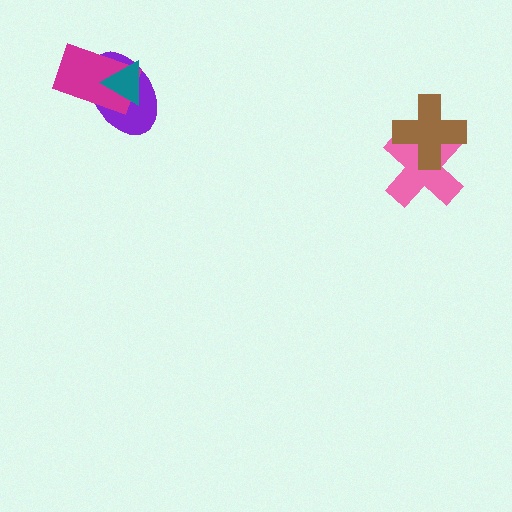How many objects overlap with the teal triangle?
2 objects overlap with the teal triangle.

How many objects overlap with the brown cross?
1 object overlaps with the brown cross.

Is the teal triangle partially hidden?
No, no other shape covers it.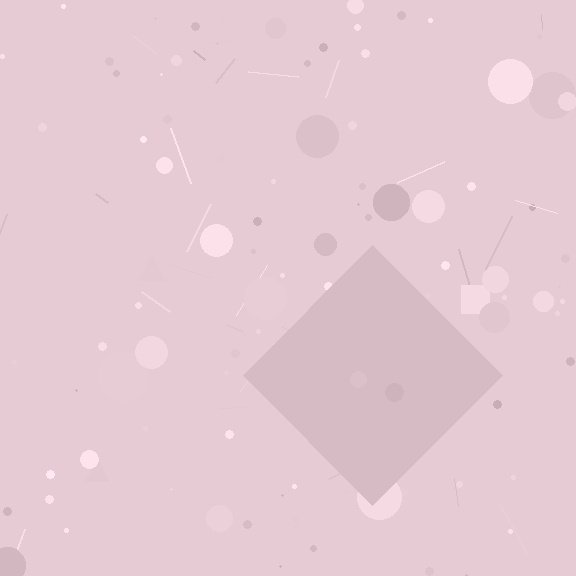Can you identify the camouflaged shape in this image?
The camouflaged shape is a diamond.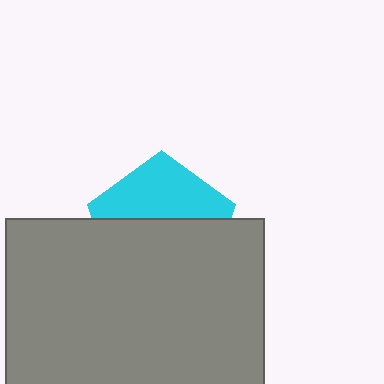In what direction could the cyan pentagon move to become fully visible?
The cyan pentagon could move up. That would shift it out from behind the gray rectangle entirely.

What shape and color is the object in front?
The object in front is a gray rectangle.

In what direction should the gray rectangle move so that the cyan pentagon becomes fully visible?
The gray rectangle should move down. That is the shortest direction to clear the overlap and leave the cyan pentagon fully visible.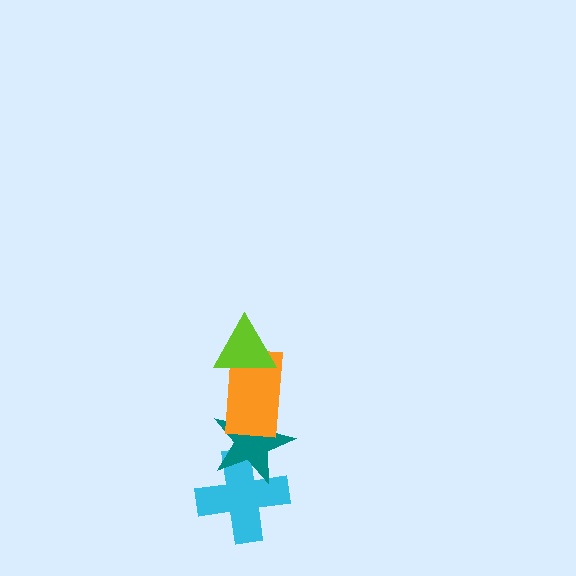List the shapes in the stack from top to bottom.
From top to bottom: the lime triangle, the orange rectangle, the teal star, the cyan cross.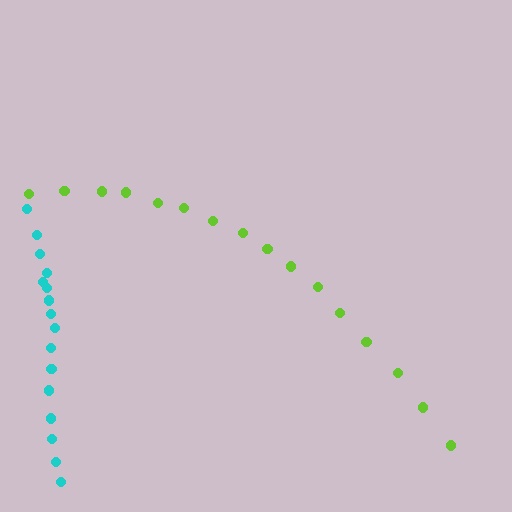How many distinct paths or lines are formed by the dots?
There are 2 distinct paths.